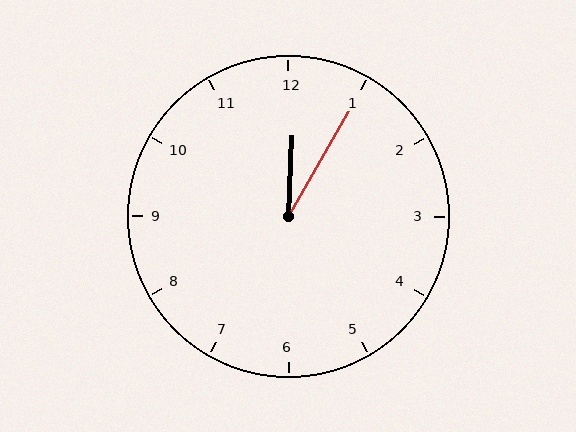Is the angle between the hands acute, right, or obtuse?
It is acute.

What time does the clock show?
12:05.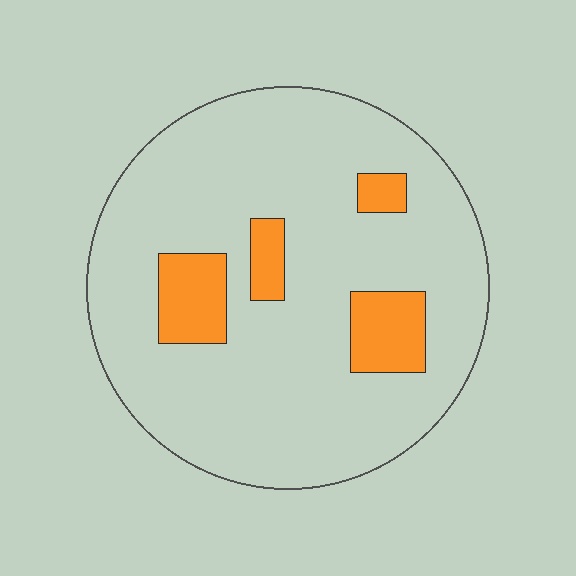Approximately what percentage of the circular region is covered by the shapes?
Approximately 15%.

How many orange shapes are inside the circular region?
4.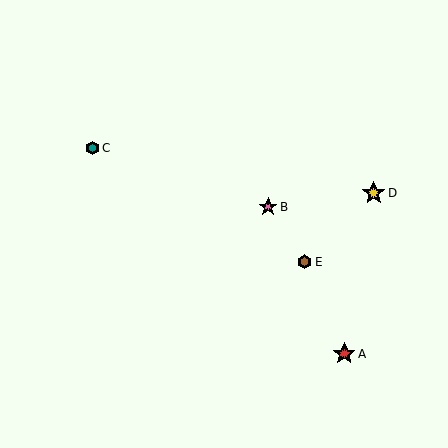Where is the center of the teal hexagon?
The center of the teal hexagon is at (93, 148).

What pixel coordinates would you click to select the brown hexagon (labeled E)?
Click at (304, 262) to select the brown hexagon E.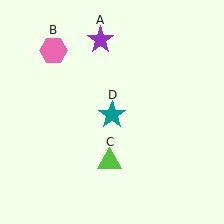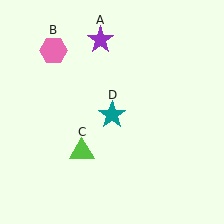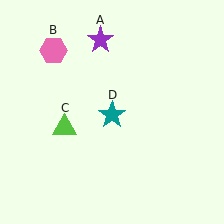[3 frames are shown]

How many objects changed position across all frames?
1 object changed position: lime triangle (object C).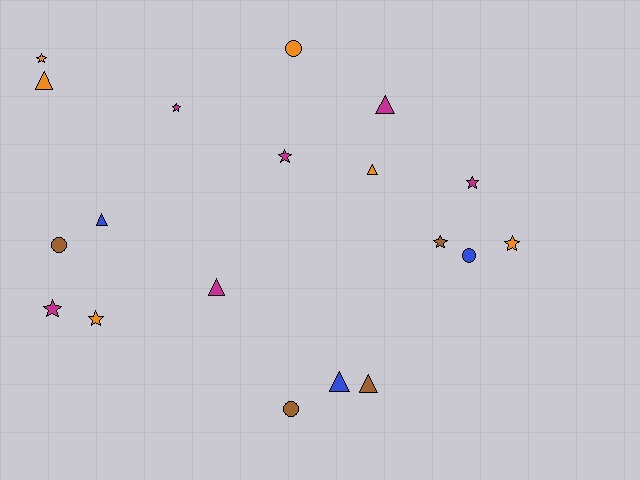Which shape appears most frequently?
Star, with 8 objects.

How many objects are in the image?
There are 19 objects.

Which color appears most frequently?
Orange, with 6 objects.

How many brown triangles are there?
There is 1 brown triangle.